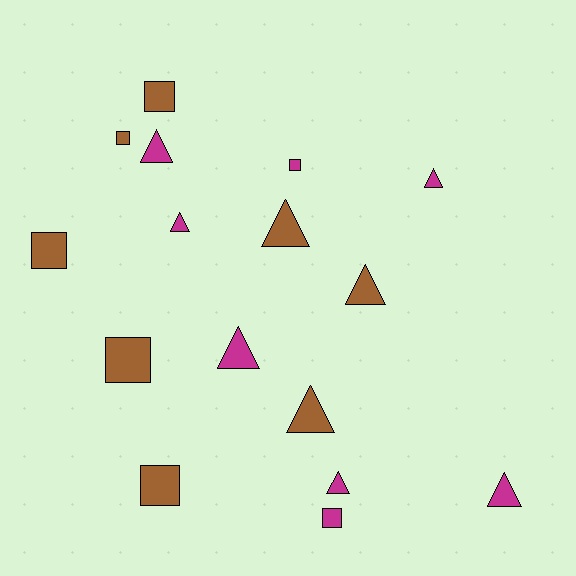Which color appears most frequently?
Magenta, with 8 objects.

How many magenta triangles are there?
There are 6 magenta triangles.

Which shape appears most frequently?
Triangle, with 9 objects.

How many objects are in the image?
There are 16 objects.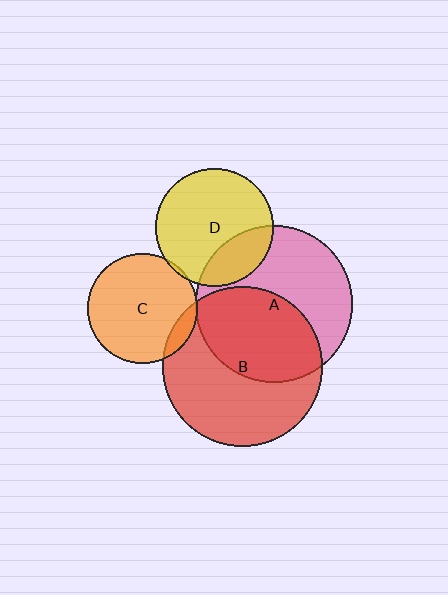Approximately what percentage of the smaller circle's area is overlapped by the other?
Approximately 5%.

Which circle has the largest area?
Circle B (red).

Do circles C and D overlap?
Yes.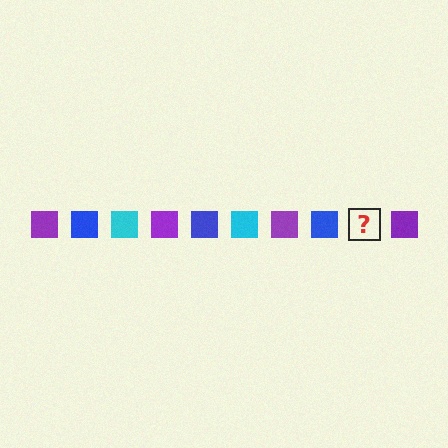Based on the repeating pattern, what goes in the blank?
The blank should be a cyan square.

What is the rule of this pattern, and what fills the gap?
The rule is that the pattern cycles through purple, blue, cyan squares. The gap should be filled with a cyan square.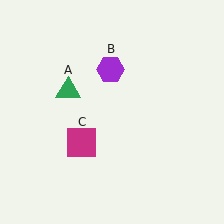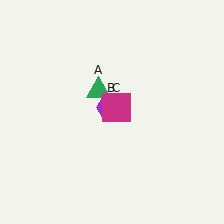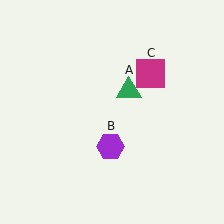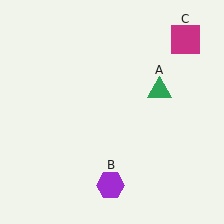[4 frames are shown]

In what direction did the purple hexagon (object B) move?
The purple hexagon (object B) moved down.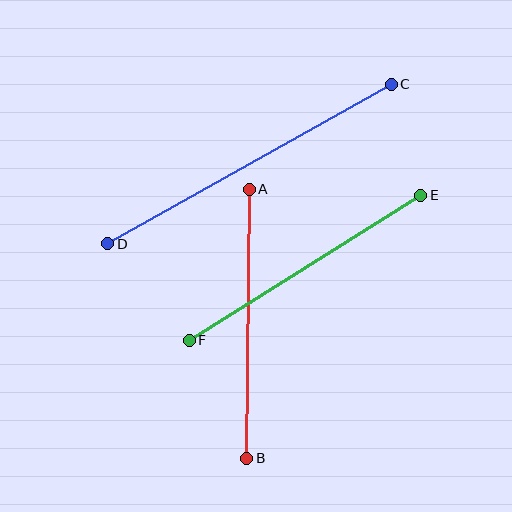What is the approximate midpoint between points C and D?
The midpoint is at approximately (250, 164) pixels.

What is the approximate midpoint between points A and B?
The midpoint is at approximately (248, 324) pixels.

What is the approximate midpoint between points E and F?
The midpoint is at approximately (305, 268) pixels.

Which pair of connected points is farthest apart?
Points C and D are farthest apart.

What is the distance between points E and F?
The distance is approximately 273 pixels.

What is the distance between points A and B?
The distance is approximately 269 pixels.